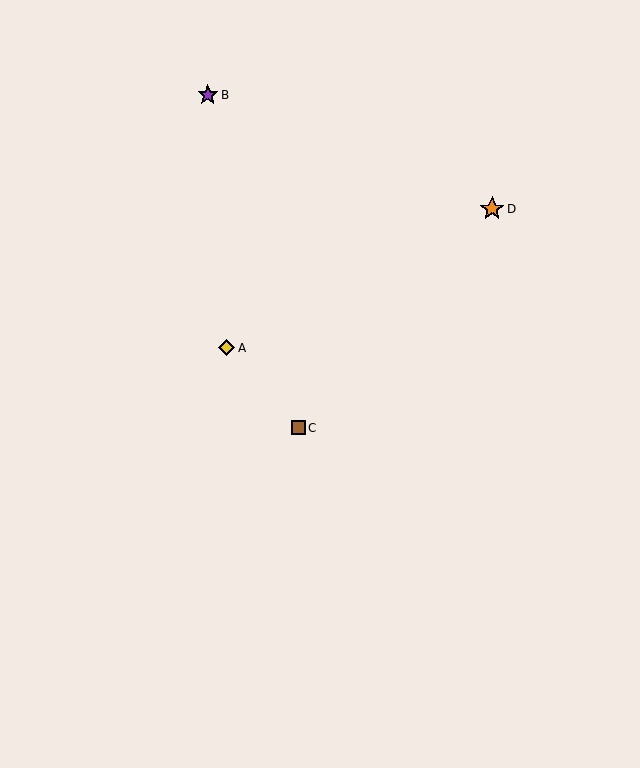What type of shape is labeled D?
Shape D is an orange star.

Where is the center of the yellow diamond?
The center of the yellow diamond is at (227, 348).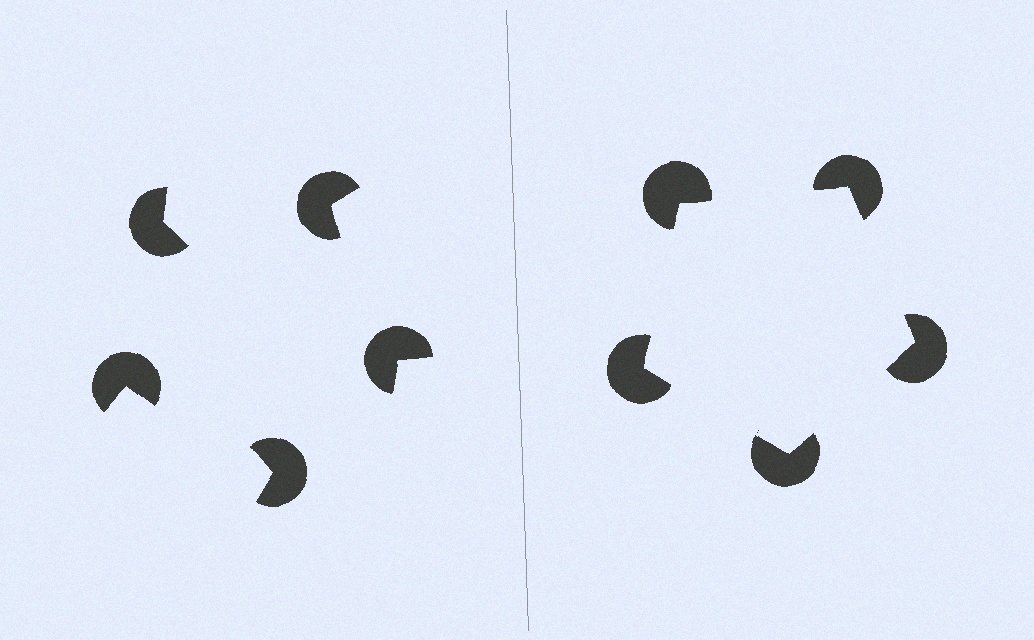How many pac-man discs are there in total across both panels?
10 — 5 on each side.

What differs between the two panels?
The pac-man discs are positioned identically on both sides; only the wedge orientations differ. On the right they align to a pentagon; on the left they are misaligned.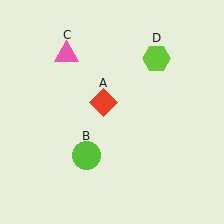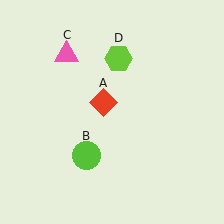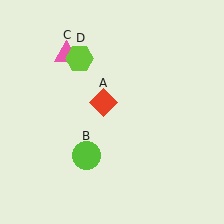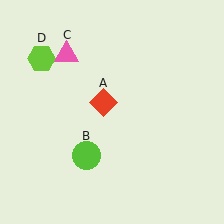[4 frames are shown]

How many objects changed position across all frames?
1 object changed position: lime hexagon (object D).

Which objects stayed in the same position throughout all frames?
Red diamond (object A) and lime circle (object B) and pink triangle (object C) remained stationary.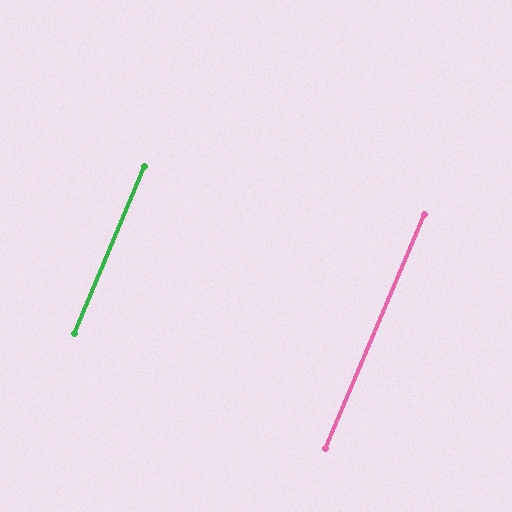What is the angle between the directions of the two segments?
Approximately 0 degrees.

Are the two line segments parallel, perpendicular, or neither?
Parallel — their directions differ by only 0.2°.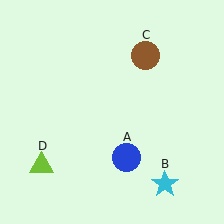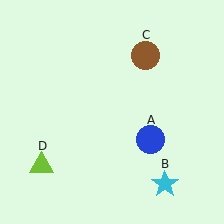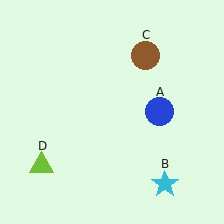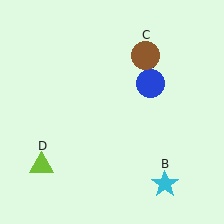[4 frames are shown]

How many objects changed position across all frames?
1 object changed position: blue circle (object A).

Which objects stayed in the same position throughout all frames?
Cyan star (object B) and brown circle (object C) and lime triangle (object D) remained stationary.